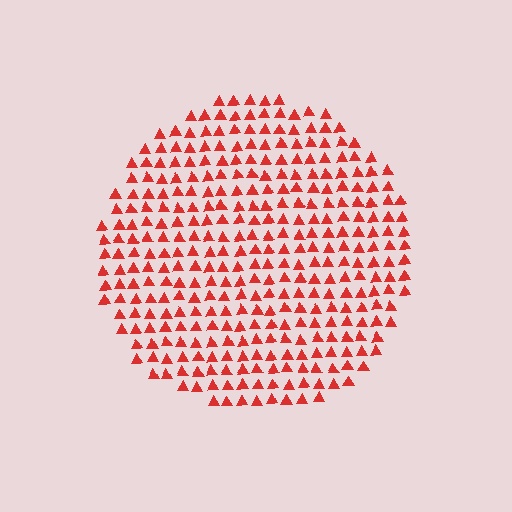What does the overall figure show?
The overall figure shows a circle.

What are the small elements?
The small elements are triangles.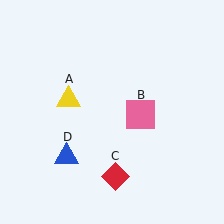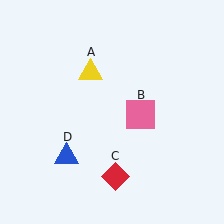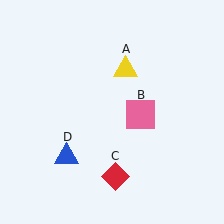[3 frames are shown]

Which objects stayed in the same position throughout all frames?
Pink square (object B) and red diamond (object C) and blue triangle (object D) remained stationary.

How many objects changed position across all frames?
1 object changed position: yellow triangle (object A).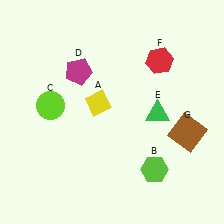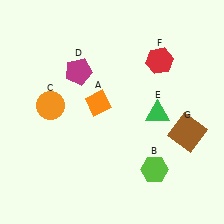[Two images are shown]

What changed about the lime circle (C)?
In Image 1, C is lime. In Image 2, it changed to orange.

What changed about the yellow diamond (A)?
In Image 1, A is yellow. In Image 2, it changed to orange.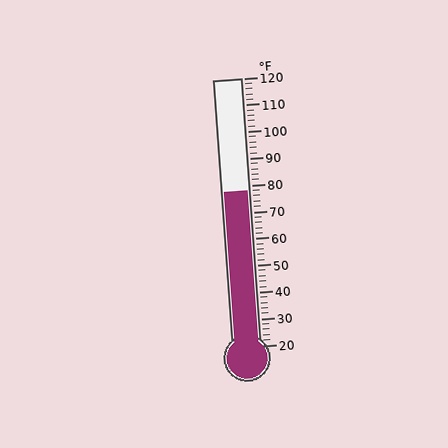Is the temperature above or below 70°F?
The temperature is above 70°F.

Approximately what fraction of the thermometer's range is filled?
The thermometer is filled to approximately 60% of its range.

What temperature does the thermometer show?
The thermometer shows approximately 78°F.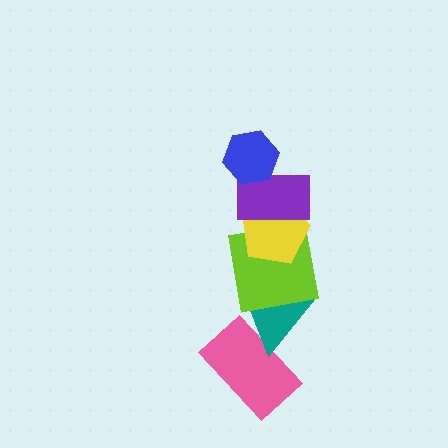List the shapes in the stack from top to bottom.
From top to bottom: the blue hexagon, the purple rectangle, the yellow pentagon, the lime square, the teal triangle, the pink rectangle.